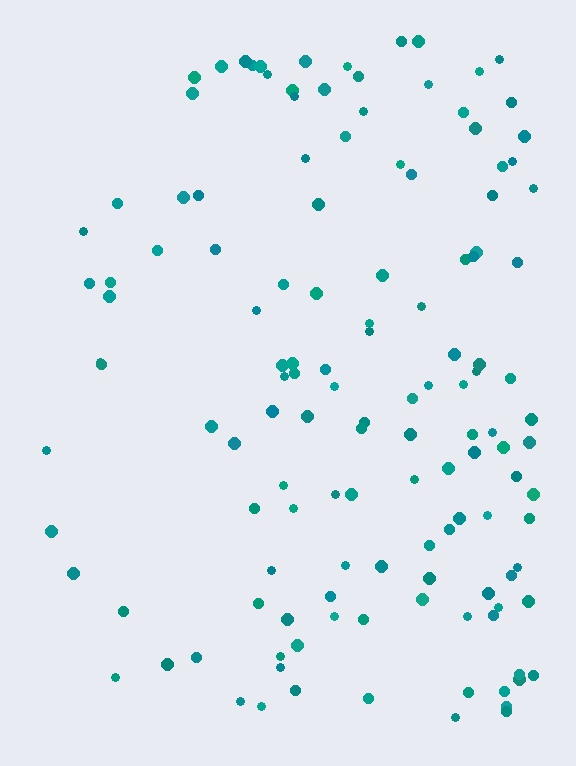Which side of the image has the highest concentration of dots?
The right.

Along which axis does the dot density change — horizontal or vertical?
Horizontal.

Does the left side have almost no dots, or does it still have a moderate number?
Still a moderate number, just noticeably fewer than the right.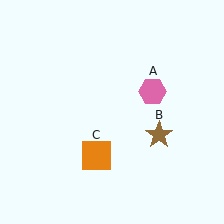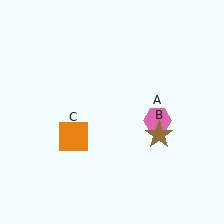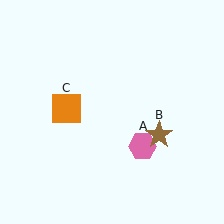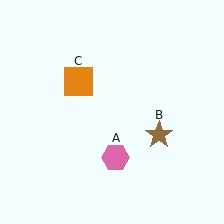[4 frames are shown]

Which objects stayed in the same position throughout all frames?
Brown star (object B) remained stationary.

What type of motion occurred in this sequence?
The pink hexagon (object A), orange square (object C) rotated clockwise around the center of the scene.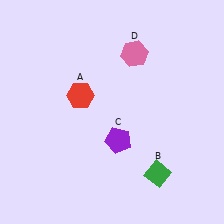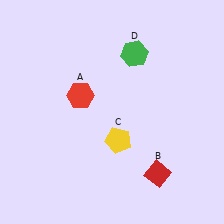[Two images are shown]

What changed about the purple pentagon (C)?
In Image 1, C is purple. In Image 2, it changed to yellow.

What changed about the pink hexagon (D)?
In Image 1, D is pink. In Image 2, it changed to green.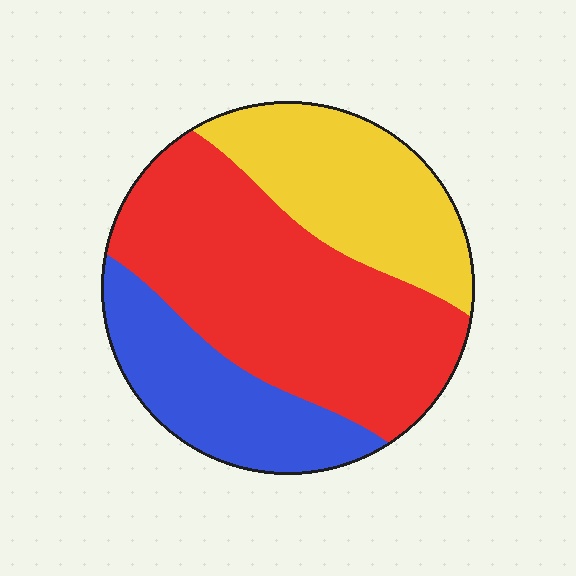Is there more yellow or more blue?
Yellow.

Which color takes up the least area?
Blue, at roughly 25%.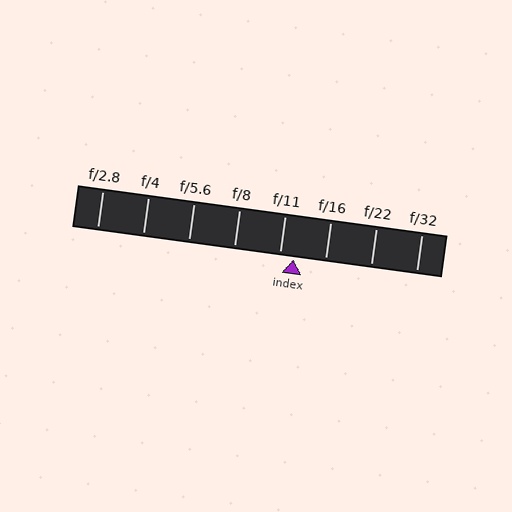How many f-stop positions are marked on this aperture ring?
There are 8 f-stop positions marked.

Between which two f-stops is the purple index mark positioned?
The index mark is between f/11 and f/16.